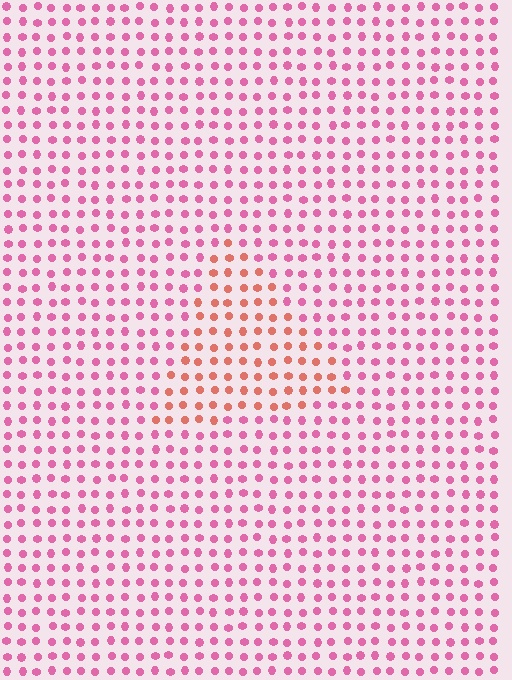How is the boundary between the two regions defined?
The boundary is defined purely by a slight shift in hue (about 38 degrees). Spacing, size, and orientation are identical on both sides.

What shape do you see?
I see a triangle.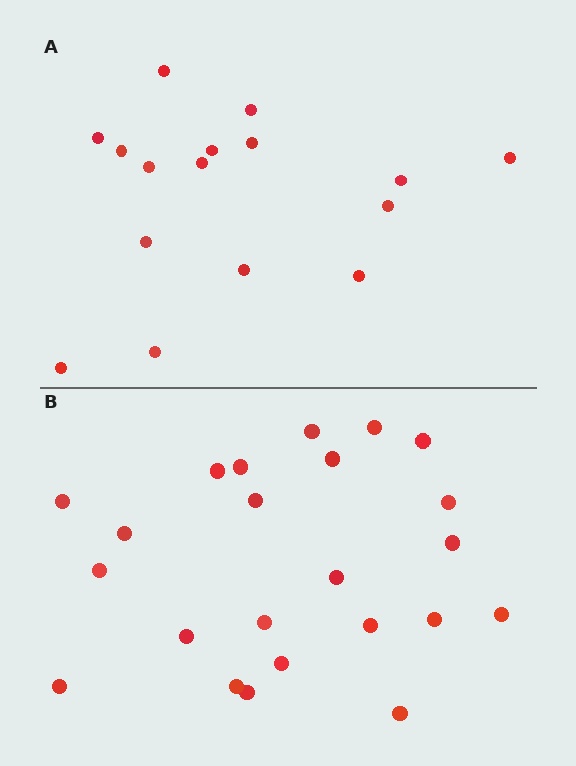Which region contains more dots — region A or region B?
Region B (the bottom region) has more dots.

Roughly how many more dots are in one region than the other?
Region B has roughly 8 or so more dots than region A.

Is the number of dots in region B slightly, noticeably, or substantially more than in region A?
Region B has noticeably more, but not dramatically so. The ratio is roughly 1.4 to 1.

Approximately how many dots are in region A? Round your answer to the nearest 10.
About 20 dots. (The exact count is 16, which rounds to 20.)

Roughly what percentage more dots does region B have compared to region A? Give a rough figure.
About 45% more.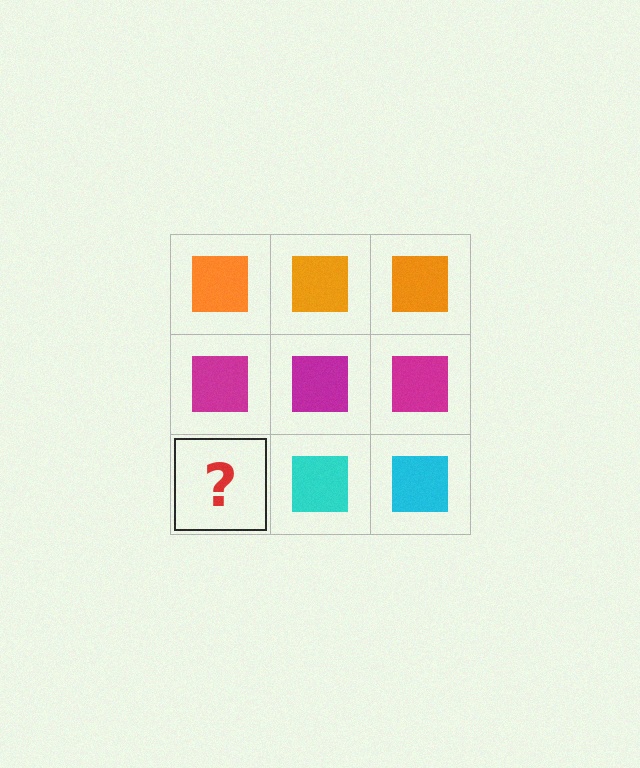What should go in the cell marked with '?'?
The missing cell should contain a cyan square.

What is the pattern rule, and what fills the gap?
The rule is that each row has a consistent color. The gap should be filled with a cyan square.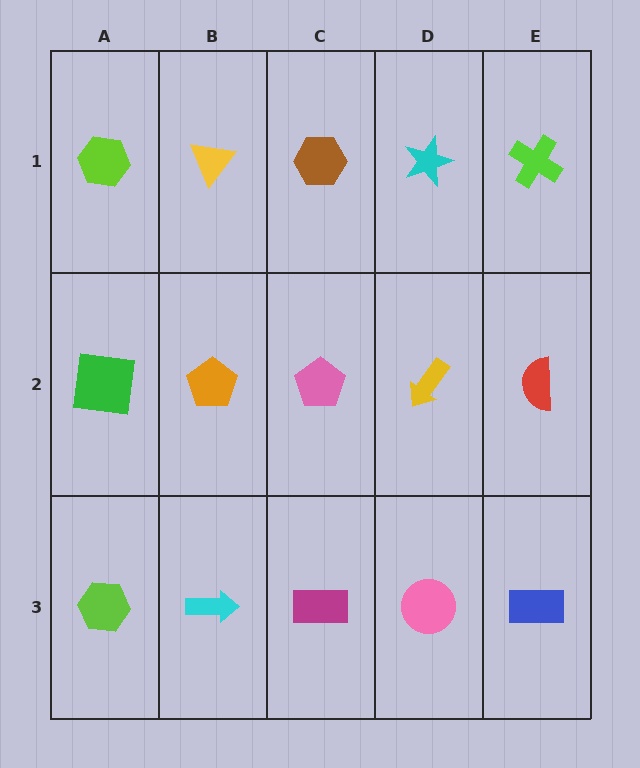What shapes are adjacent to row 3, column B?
An orange pentagon (row 2, column B), a lime hexagon (row 3, column A), a magenta rectangle (row 3, column C).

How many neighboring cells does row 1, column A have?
2.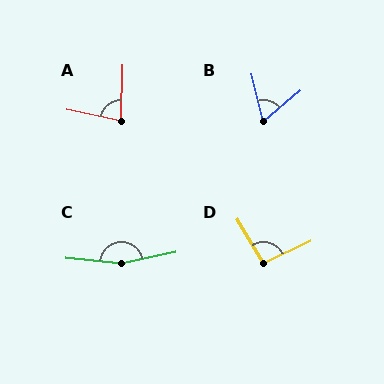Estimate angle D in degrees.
Approximately 95 degrees.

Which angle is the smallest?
B, at approximately 64 degrees.